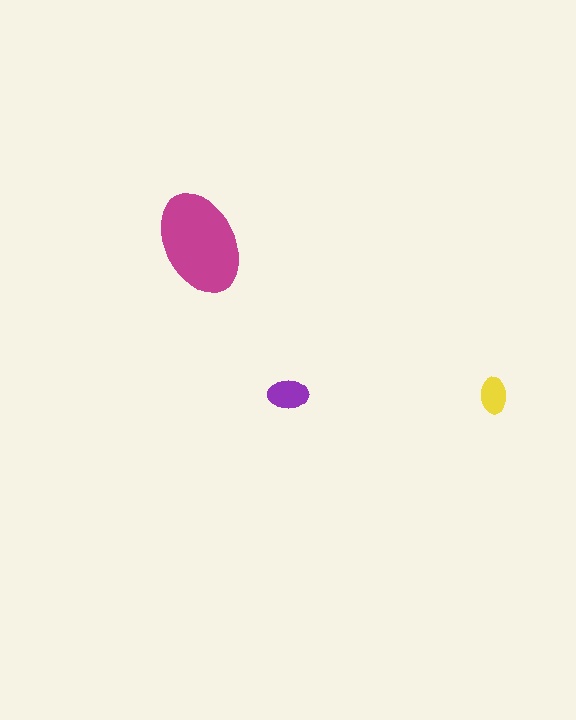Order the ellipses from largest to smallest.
the magenta one, the purple one, the yellow one.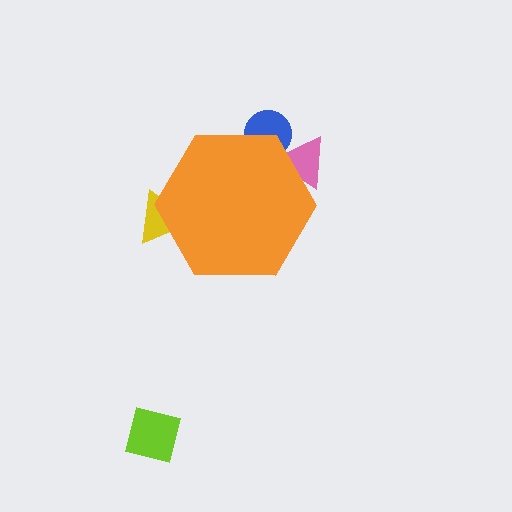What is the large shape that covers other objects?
An orange hexagon.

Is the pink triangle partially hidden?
Yes, the pink triangle is partially hidden behind the orange hexagon.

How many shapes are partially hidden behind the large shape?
3 shapes are partially hidden.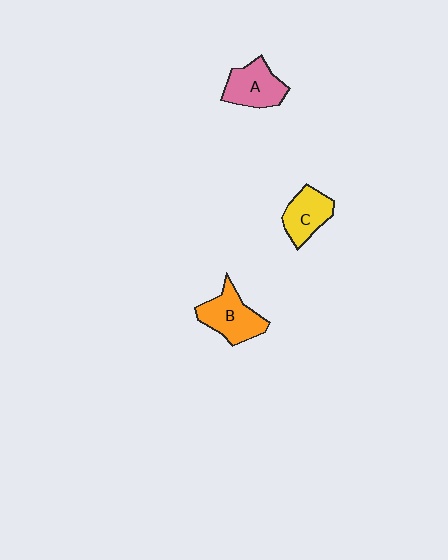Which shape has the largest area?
Shape B (orange).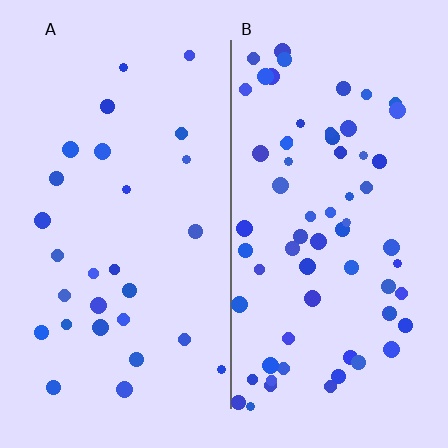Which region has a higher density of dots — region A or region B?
B (the right).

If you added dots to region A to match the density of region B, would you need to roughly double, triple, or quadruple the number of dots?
Approximately double.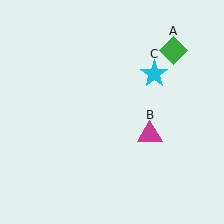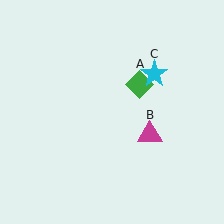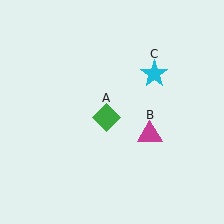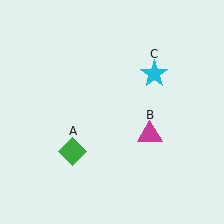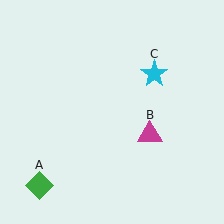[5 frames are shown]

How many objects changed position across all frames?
1 object changed position: green diamond (object A).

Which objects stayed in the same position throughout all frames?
Magenta triangle (object B) and cyan star (object C) remained stationary.